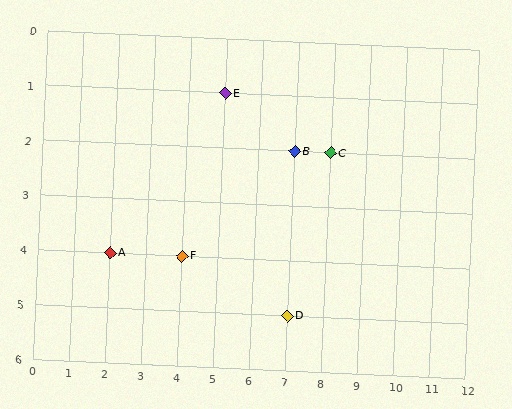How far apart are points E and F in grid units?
Points E and F are 1 column and 3 rows apart (about 3.2 grid units diagonally).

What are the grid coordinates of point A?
Point A is at grid coordinates (2, 4).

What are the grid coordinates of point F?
Point F is at grid coordinates (4, 4).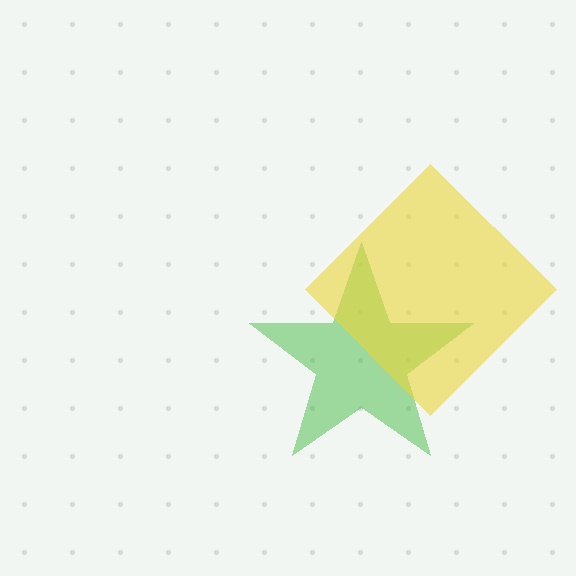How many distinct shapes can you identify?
There are 2 distinct shapes: a green star, a yellow diamond.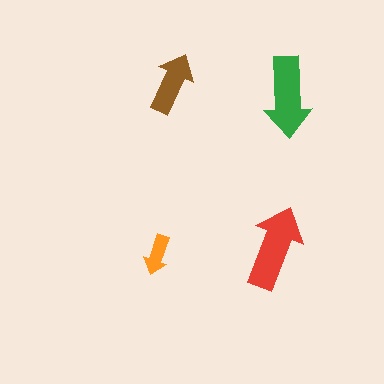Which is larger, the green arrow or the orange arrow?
The green one.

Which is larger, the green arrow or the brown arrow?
The green one.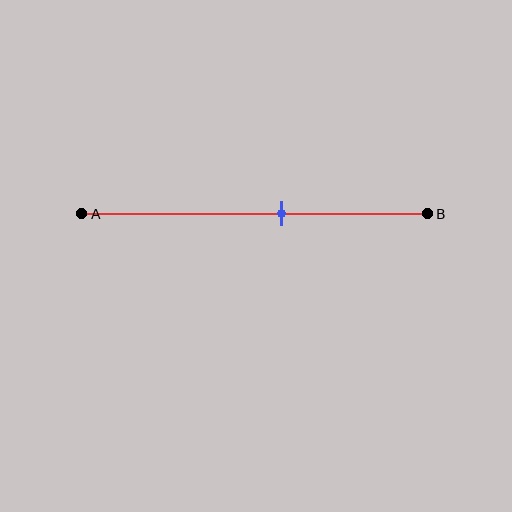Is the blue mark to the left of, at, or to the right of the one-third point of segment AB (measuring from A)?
The blue mark is to the right of the one-third point of segment AB.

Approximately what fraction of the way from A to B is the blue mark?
The blue mark is approximately 60% of the way from A to B.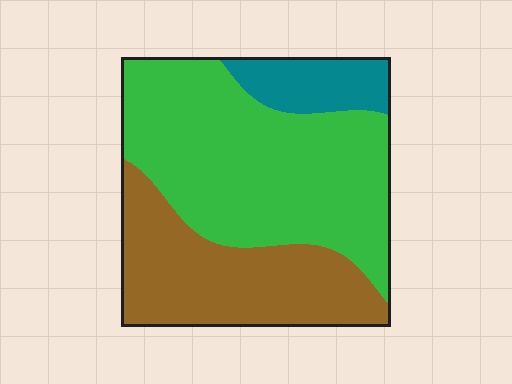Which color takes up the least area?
Teal, at roughly 10%.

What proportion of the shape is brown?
Brown takes up between a third and a half of the shape.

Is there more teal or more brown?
Brown.